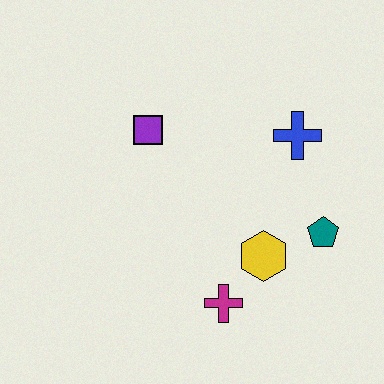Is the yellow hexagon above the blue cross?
No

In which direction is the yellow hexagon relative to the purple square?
The yellow hexagon is below the purple square.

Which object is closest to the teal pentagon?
The yellow hexagon is closest to the teal pentagon.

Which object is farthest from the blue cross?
The magenta cross is farthest from the blue cross.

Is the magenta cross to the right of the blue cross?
No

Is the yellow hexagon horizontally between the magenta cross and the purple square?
No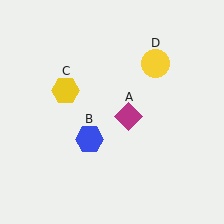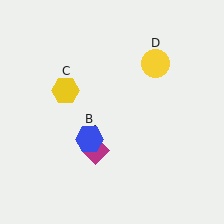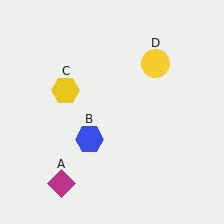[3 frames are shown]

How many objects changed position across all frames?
1 object changed position: magenta diamond (object A).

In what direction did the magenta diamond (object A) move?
The magenta diamond (object A) moved down and to the left.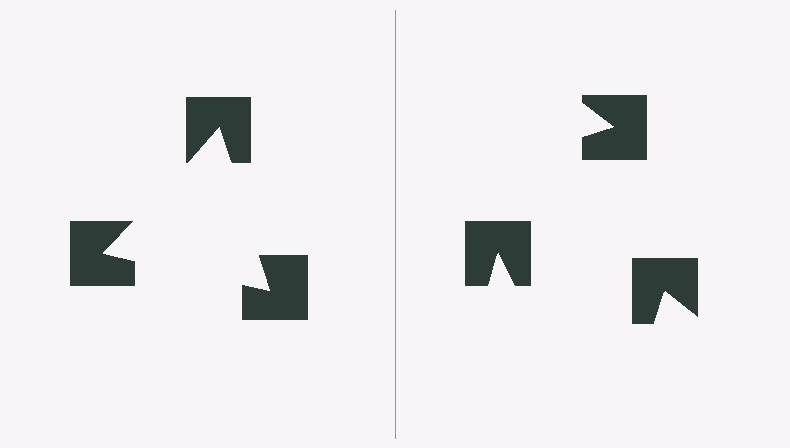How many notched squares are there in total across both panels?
6 — 3 on each side.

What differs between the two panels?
The notched squares are positioned identically on both sides; only the wedge orientations differ. On the left they align to a triangle; on the right they are misaligned.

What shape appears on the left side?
An illusory triangle.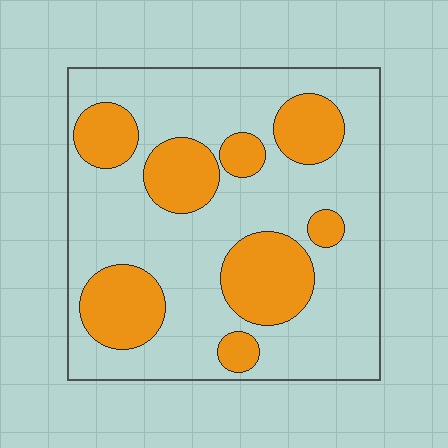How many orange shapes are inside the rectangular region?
8.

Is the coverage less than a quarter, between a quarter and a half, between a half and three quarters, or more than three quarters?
Between a quarter and a half.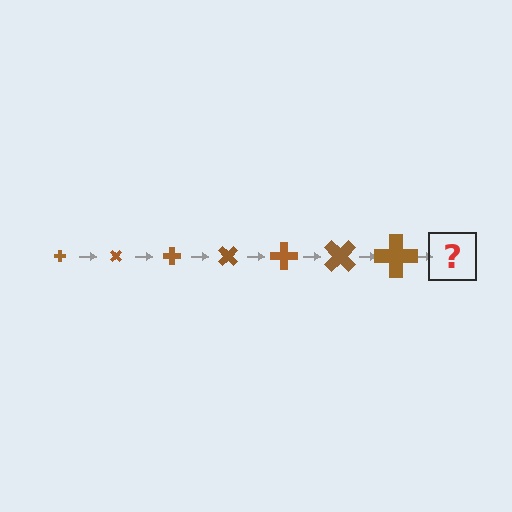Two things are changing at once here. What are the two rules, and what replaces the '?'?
The two rules are that the cross grows larger each step and it rotates 45 degrees each step. The '?' should be a cross, larger than the previous one and rotated 315 degrees from the start.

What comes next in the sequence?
The next element should be a cross, larger than the previous one and rotated 315 degrees from the start.